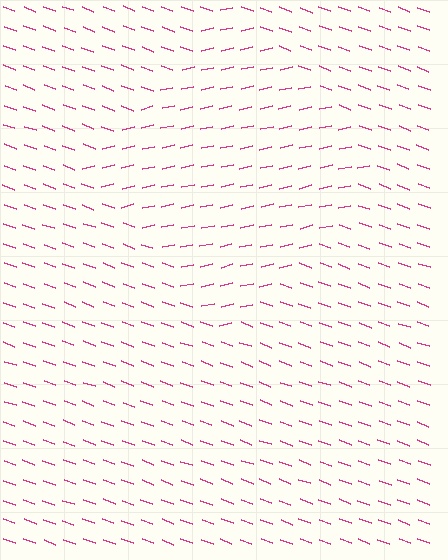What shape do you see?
I see a diamond.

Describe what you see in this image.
The image is filled with small magenta line segments. A diamond region in the image has lines oriented differently from the surrounding lines, creating a visible texture boundary.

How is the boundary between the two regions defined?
The boundary is defined purely by a change in line orientation (approximately 32 degrees difference). All lines are the same color and thickness.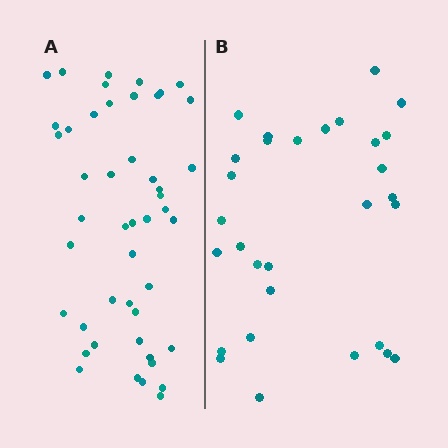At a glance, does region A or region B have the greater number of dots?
Region A (the left region) has more dots.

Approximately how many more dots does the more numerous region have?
Region A has approximately 15 more dots than region B.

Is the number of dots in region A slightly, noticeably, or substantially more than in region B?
Region A has substantially more. The ratio is roughly 1.6 to 1.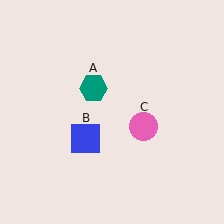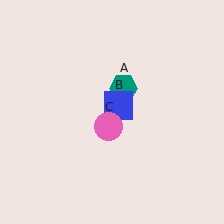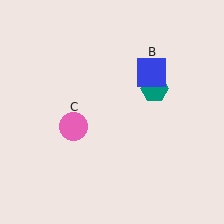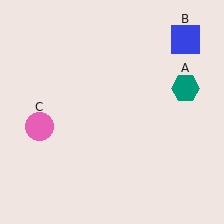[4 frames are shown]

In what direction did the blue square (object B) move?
The blue square (object B) moved up and to the right.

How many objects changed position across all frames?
3 objects changed position: teal hexagon (object A), blue square (object B), pink circle (object C).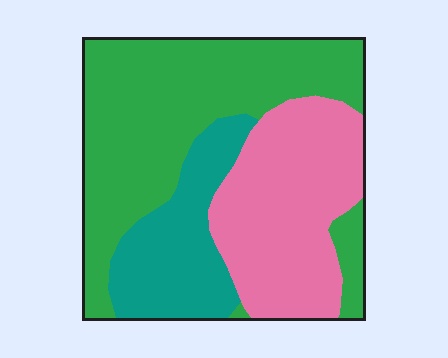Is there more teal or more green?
Green.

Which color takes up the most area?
Green, at roughly 50%.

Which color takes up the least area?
Teal, at roughly 20%.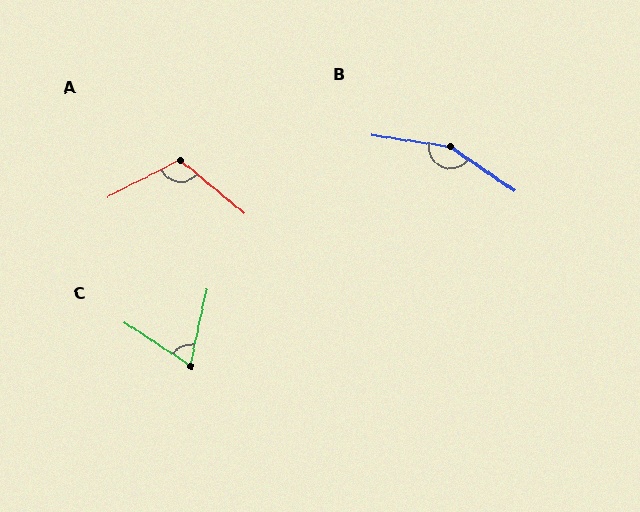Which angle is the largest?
B, at approximately 155 degrees.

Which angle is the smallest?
C, at approximately 68 degrees.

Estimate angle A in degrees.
Approximately 114 degrees.